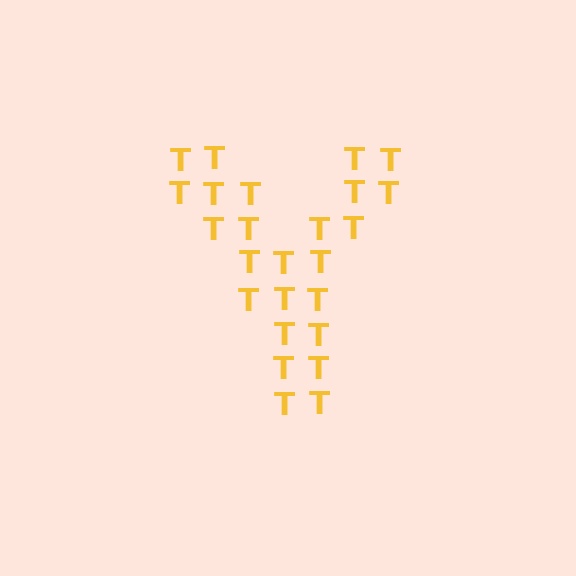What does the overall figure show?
The overall figure shows the letter Y.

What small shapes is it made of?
It is made of small letter T's.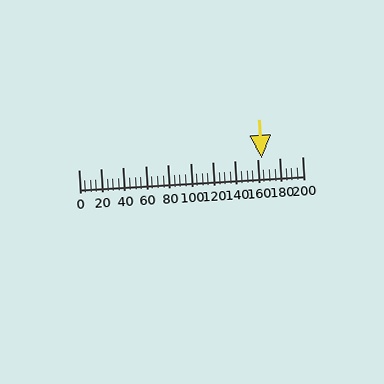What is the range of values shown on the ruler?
The ruler shows values from 0 to 200.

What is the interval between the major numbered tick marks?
The major tick marks are spaced 20 units apart.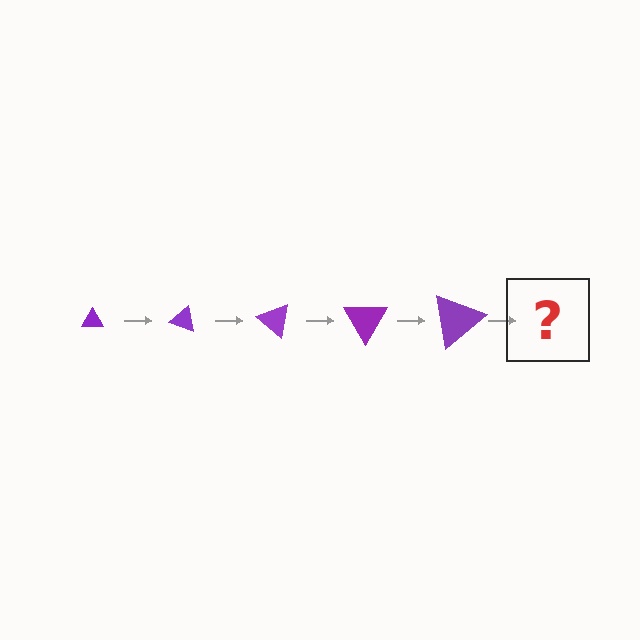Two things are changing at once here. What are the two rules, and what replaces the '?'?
The two rules are that the triangle grows larger each step and it rotates 20 degrees each step. The '?' should be a triangle, larger than the previous one and rotated 100 degrees from the start.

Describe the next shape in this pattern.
It should be a triangle, larger than the previous one and rotated 100 degrees from the start.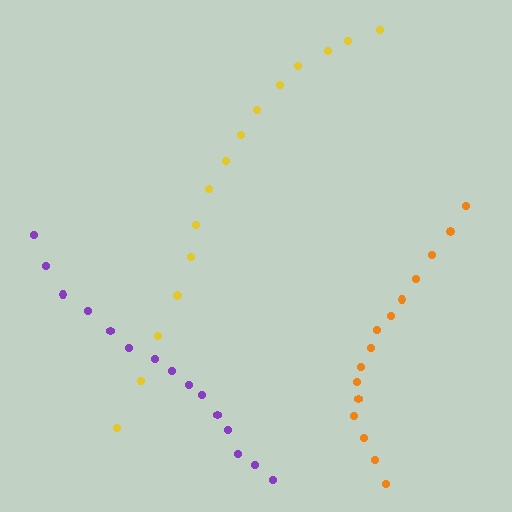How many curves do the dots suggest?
There are 3 distinct paths.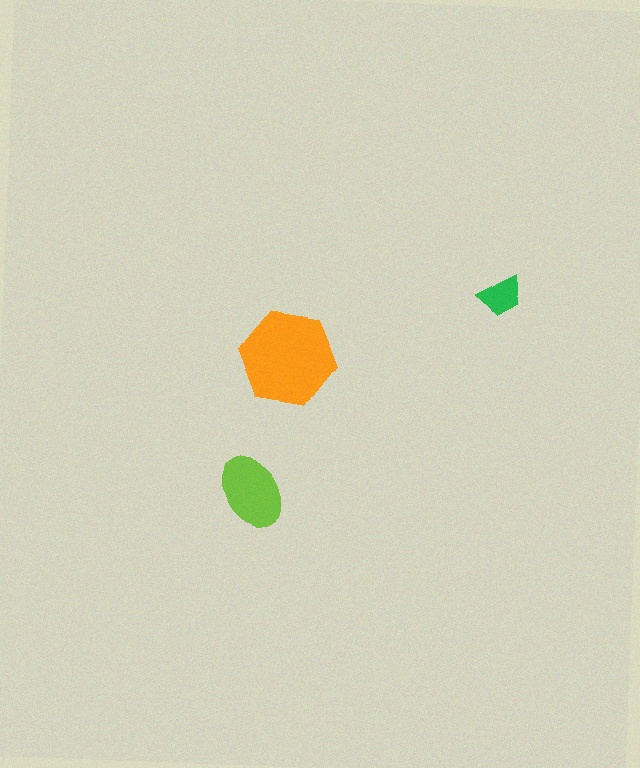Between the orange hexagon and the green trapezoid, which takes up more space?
The orange hexagon.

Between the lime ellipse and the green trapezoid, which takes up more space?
The lime ellipse.